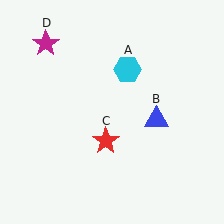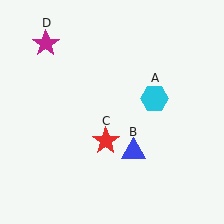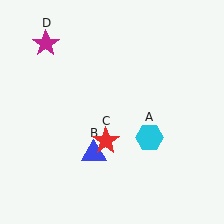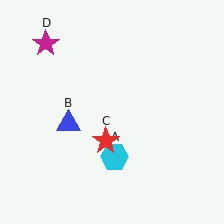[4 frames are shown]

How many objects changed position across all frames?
2 objects changed position: cyan hexagon (object A), blue triangle (object B).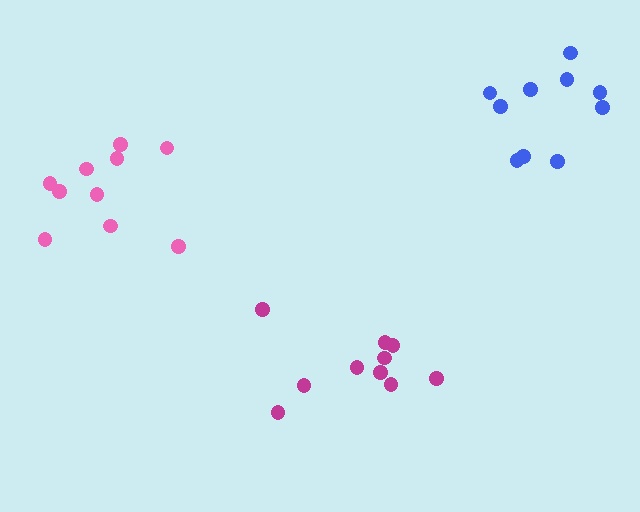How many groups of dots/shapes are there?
There are 3 groups.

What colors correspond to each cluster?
The clusters are colored: pink, magenta, blue.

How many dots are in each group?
Group 1: 10 dots, Group 2: 10 dots, Group 3: 10 dots (30 total).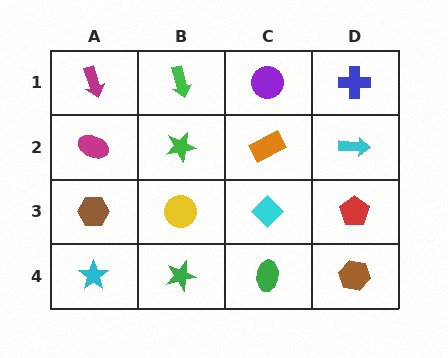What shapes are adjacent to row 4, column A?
A brown hexagon (row 3, column A), a green star (row 4, column B).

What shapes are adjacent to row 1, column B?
A green star (row 2, column B), a magenta arrow (row 1, column A), a purple circle (row 1, column C).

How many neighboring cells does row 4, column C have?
3.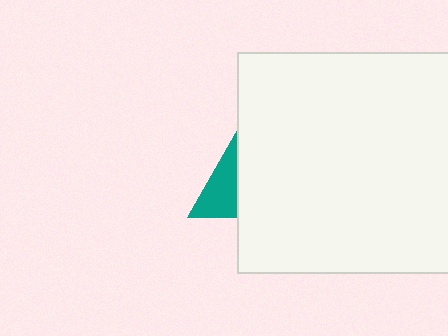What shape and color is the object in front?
The object in front is a white square.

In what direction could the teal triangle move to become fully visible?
The teal triangle could move left. That would shift it out from behind the white square entirely.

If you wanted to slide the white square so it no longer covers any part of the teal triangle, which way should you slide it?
Slide it right — that is the most direct way to separate the two shapes.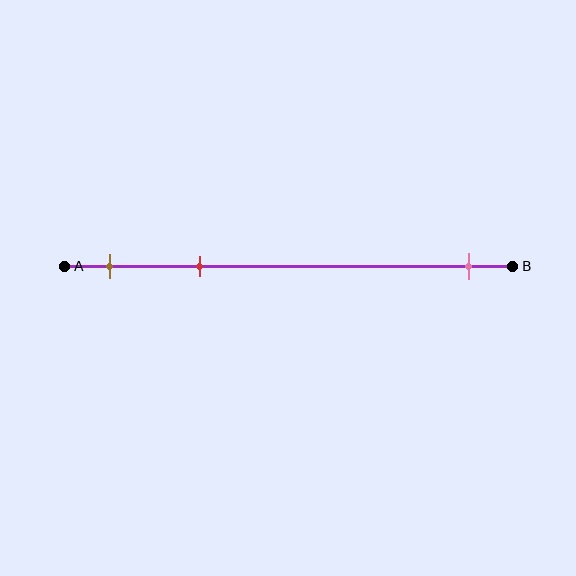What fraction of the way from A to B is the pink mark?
The pink mark is approximately 90% (0.9) of the way from A to B.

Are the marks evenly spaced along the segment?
No, the marks are not evenly spaced.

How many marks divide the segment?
There are 3 marks dividing the segment.